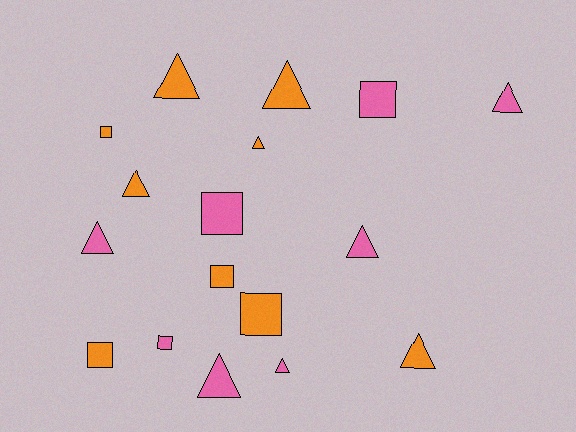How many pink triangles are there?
There are 5 pink triangles.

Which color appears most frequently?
Orange, with 9 objects.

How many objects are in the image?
There are 17 objects.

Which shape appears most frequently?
Triangle, with 10 objects.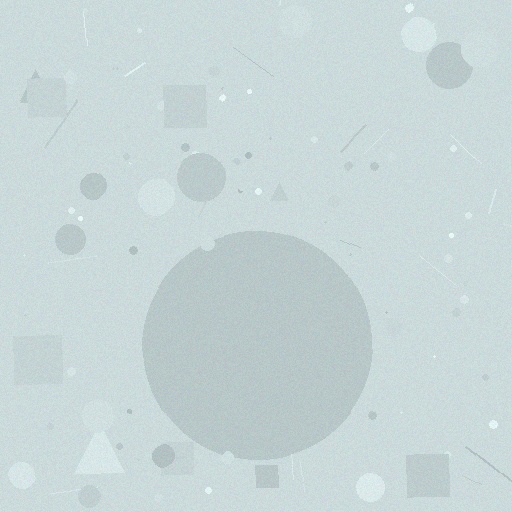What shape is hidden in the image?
A circle is hidden in the image.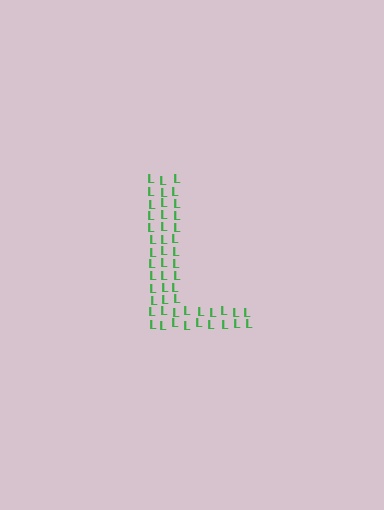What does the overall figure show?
The overall figure shows the letter L.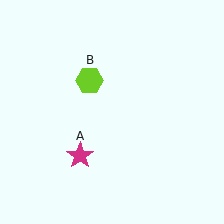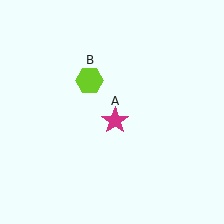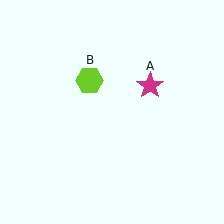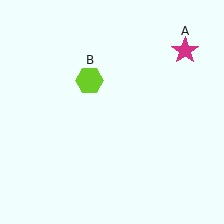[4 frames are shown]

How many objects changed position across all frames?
1 object changed position: magenta star (object A).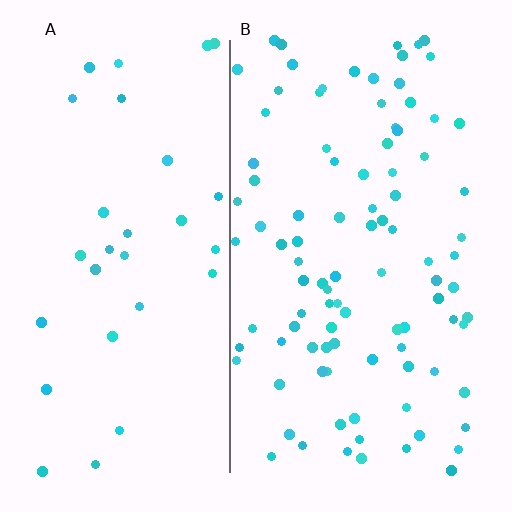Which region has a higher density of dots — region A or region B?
B (the right).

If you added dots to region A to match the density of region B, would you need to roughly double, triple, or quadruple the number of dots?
Approximately triple.